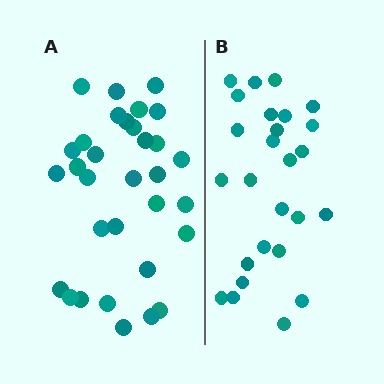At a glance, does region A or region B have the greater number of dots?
Region A (the left region) has more dots.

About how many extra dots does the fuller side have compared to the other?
Region A has about 6 more dots than region B.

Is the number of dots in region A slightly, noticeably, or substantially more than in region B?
Region A has only slightly more — the two regions are fairly close. The ratio is roughly 1.2 to 1.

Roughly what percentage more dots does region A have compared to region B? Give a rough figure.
About 25% more.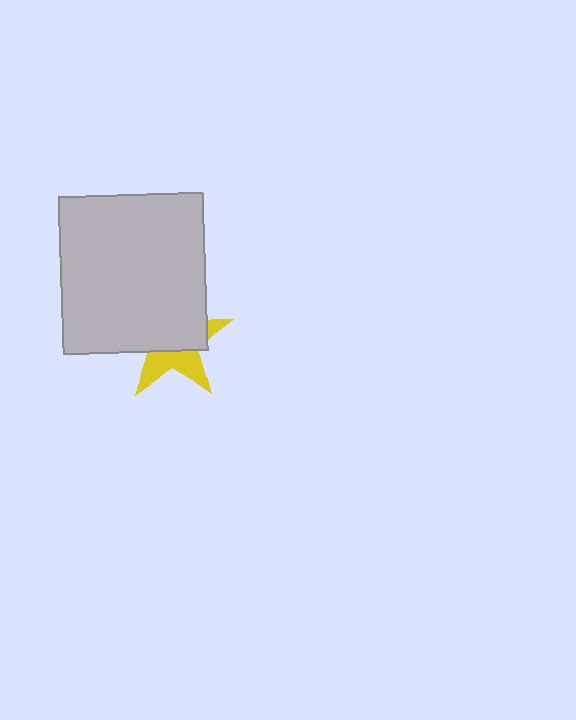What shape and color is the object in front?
The object in front is a light gray rectangle.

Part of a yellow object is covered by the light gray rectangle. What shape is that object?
It is a star.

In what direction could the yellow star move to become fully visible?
The yellow star could move down. That would shift it out from behind the light gray rectangle entirely.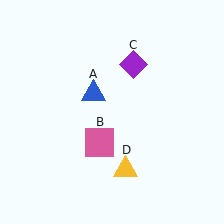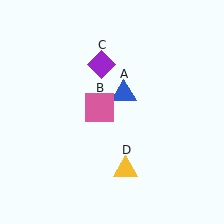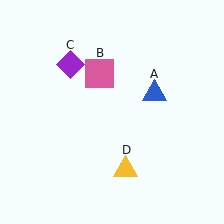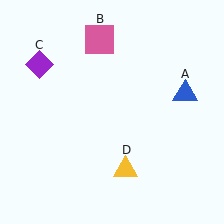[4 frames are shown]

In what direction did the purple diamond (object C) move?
The purple diamond (object C) moved left.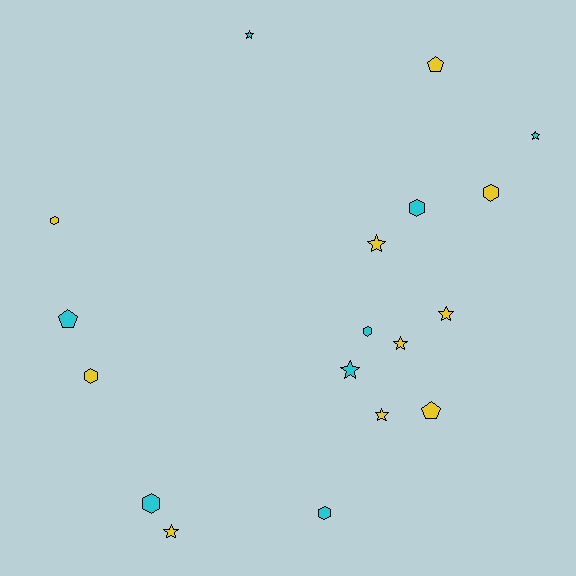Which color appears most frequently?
Yellow, with 10 objects.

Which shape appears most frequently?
Star, with 8 objects.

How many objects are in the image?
There are 18 objects.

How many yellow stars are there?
There are 5 yellow stars.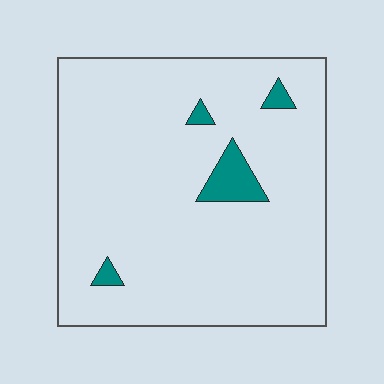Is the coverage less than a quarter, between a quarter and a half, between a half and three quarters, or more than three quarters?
Less than a quarter.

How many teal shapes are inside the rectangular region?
4.